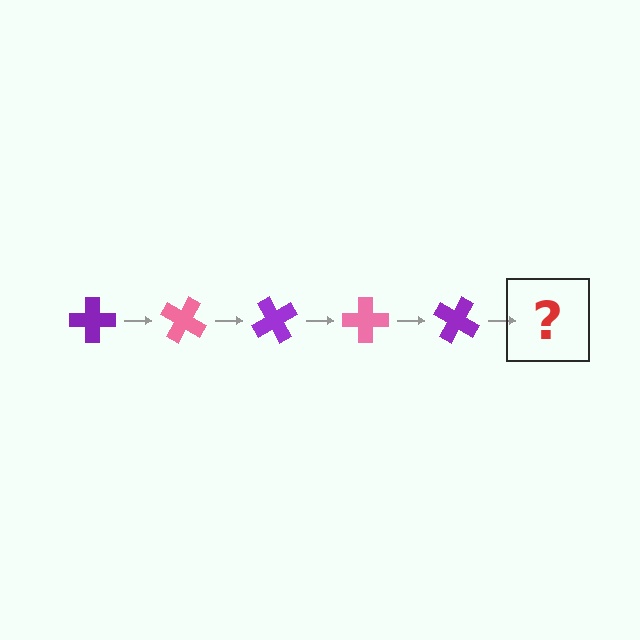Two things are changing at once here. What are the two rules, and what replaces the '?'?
The two rules are that it rotates 30 degrees each step and the color cycles through purple and pink. The '?' should be a pink cross, rotated 150 degrees from the start.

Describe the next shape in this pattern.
It should be a pink cross, rotated 150 degrees from the start.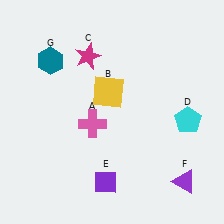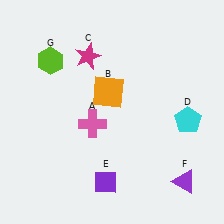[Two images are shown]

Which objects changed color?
B changed from yellow to orange. G changed from teal to lime.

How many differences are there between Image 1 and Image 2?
There are 2 differences between the two images.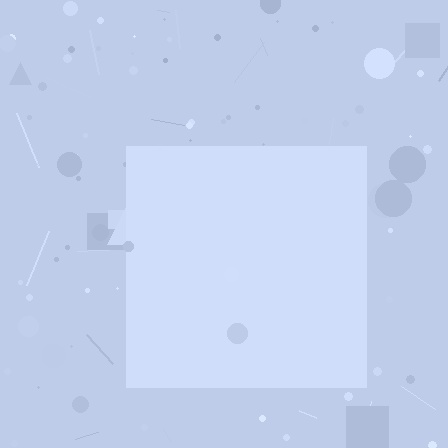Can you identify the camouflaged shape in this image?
The camouflaged shape is a square.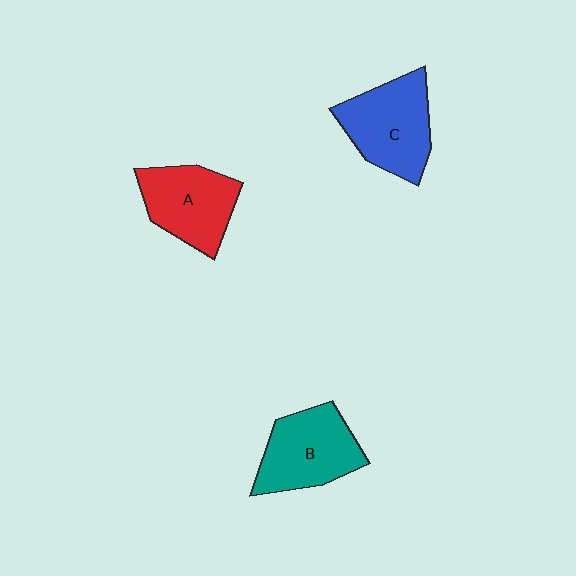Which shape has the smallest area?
Shape A (red).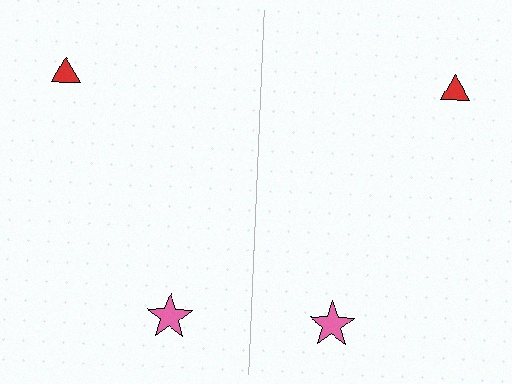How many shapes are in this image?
There are 4 shapes in this image.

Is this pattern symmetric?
Yes, this pattern has bilateral (reflection) symmetry.